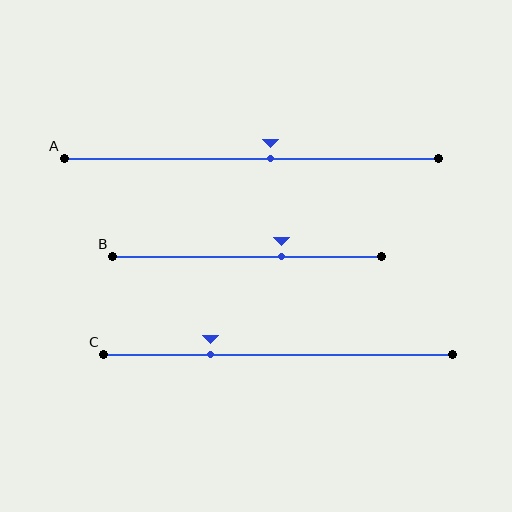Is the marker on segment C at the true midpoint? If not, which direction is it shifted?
No, the marker on segment C is shifted to the left by about 19% of the segment length.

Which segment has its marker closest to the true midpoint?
Segment A has its marker closest to the true midpoint.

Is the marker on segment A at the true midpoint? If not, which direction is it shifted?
No, the marker on segment A is shifted to the right by about 5% of the segment length.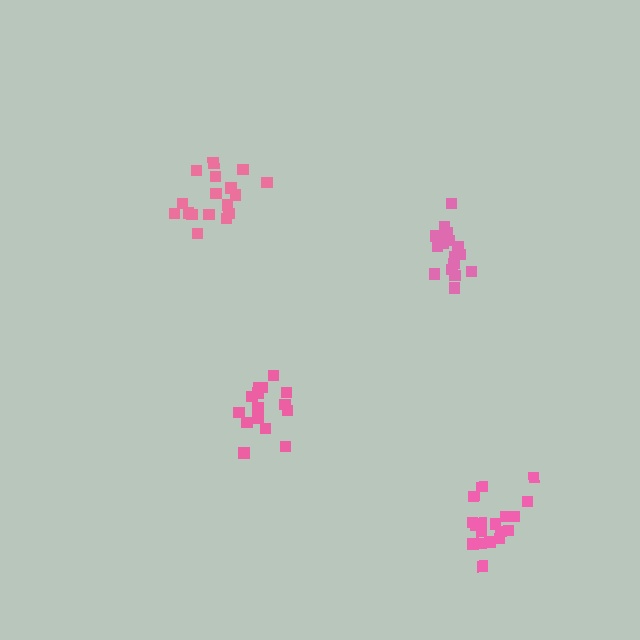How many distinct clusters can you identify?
There are 4 distinct clusters.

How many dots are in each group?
Group 1: 17 dots, Group 2: 17 dots, Group 3: 18 dots, Group 4: 16 dots (68 total).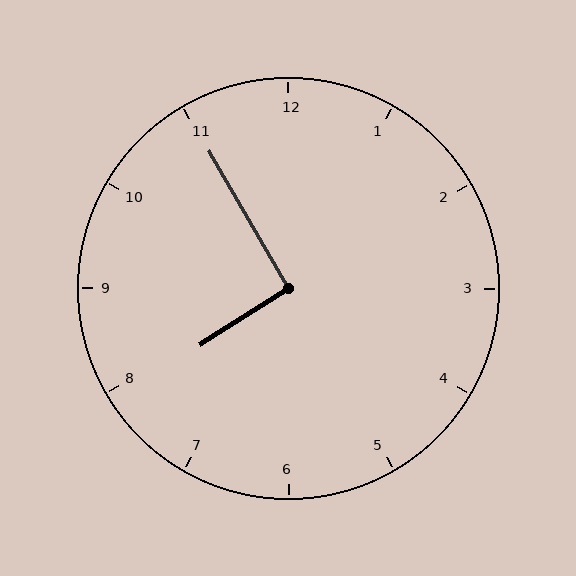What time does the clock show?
7:55.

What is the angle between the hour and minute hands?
Approximately 92 degrees.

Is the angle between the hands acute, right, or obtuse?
It is right.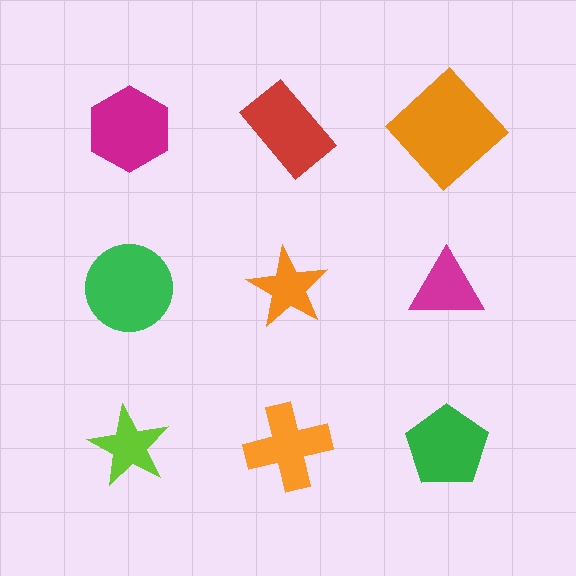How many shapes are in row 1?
3 shapes.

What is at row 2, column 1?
A green circle.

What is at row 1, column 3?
An orange diamond.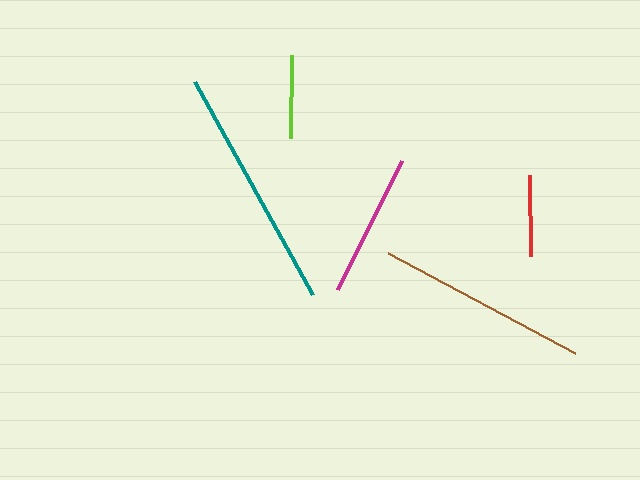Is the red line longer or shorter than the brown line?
The brown line is longer than the red line.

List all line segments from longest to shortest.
From longest to shortest: teal, brown, magenta, lime, red.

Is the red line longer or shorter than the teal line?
The teal line is longer than the red line.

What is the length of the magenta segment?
The magenta segment is approximately 144 pixels long.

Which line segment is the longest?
The teal line is the longest at approximately 244 pixels.